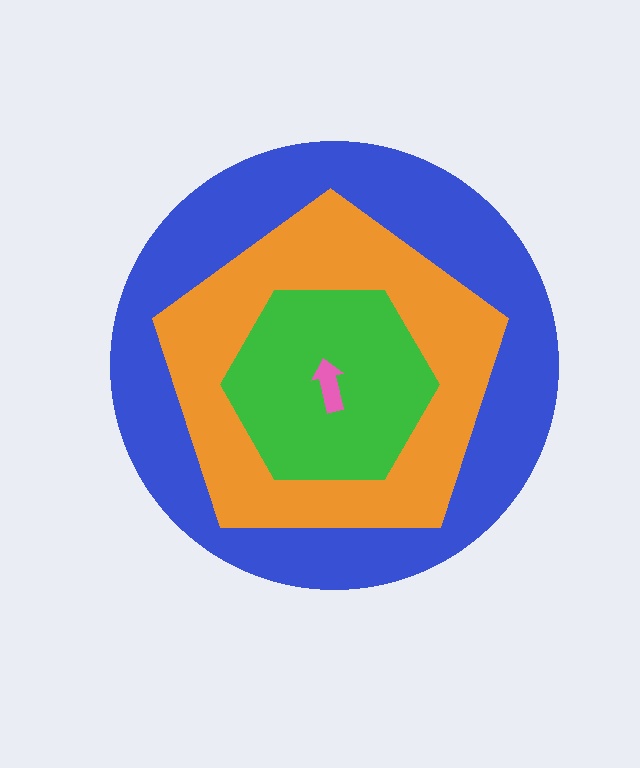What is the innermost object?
The pink arrow.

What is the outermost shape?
The blue circle.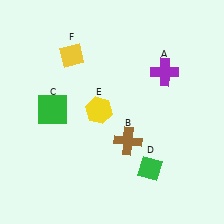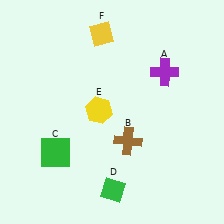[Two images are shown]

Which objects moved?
The objects that moved are: the green square (C), the green diamond (D), the yellow diamond (F).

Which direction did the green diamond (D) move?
The green diamond (D) moved left.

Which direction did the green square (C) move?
The green square (C) moved down.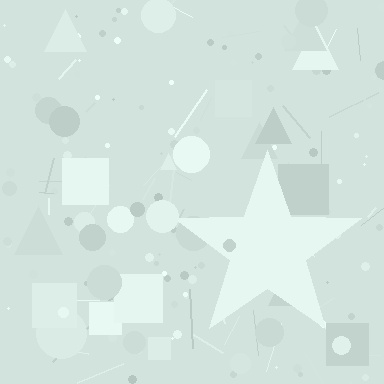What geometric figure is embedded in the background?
A star is embedded in the background.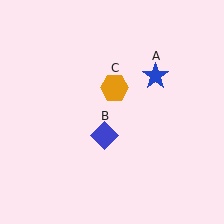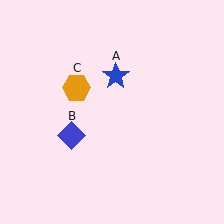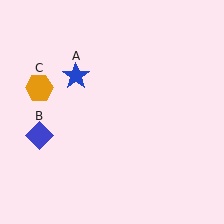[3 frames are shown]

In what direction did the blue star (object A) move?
The blue star (object A) moved left.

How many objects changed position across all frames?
3 objects changed position: blue star (object A), blue diamond (object B), orange hexagon (object C).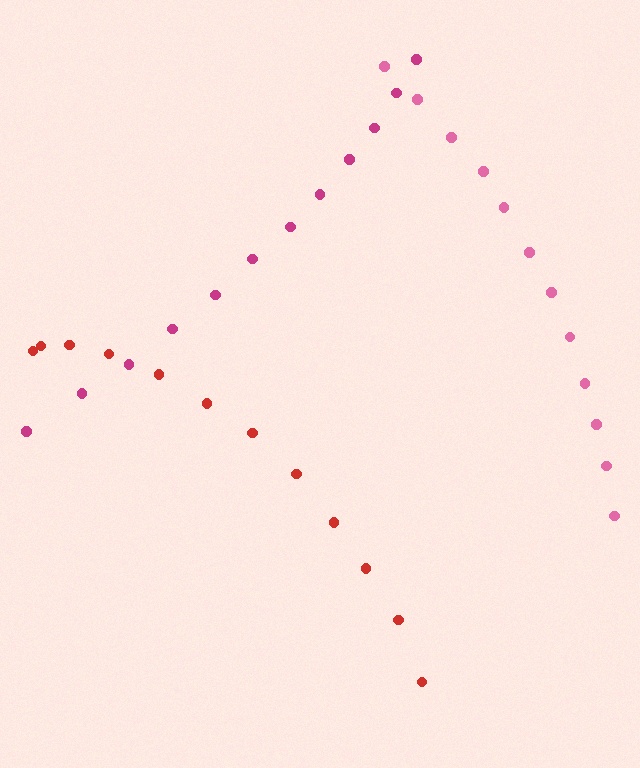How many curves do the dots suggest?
There are 3 distinct paths.